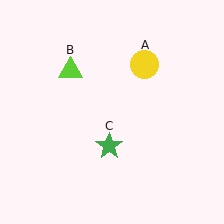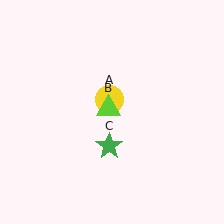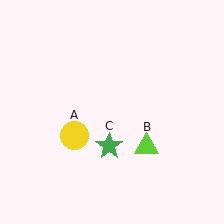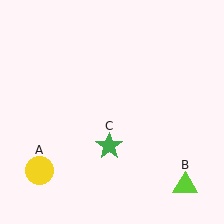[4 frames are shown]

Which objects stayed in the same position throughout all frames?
Green star (object C) remained stationary.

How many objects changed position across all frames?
2 objects changed position: yellow circle (object A), lime triangle (object B).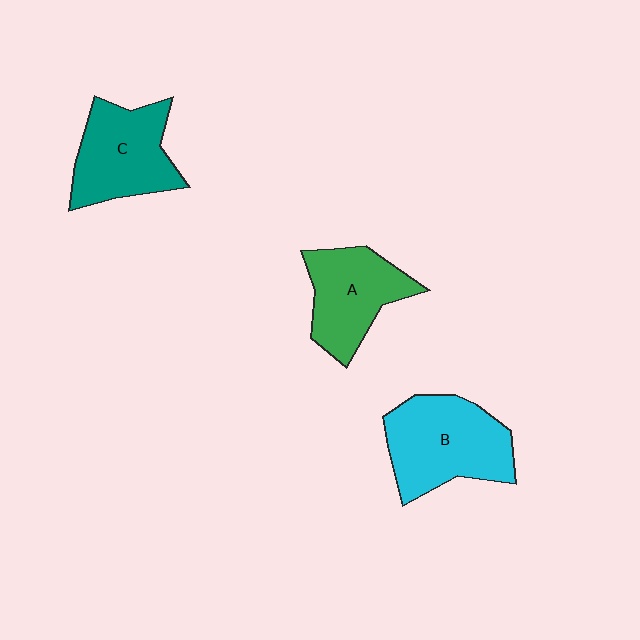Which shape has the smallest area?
Shape A (green).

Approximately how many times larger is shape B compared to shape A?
Approximately 1.3 times.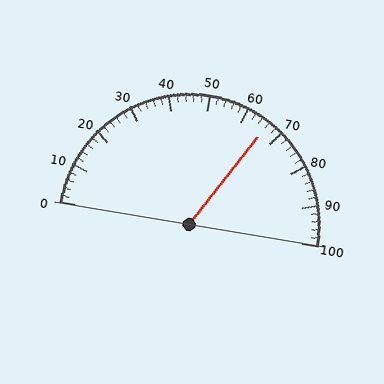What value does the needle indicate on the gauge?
The needle indicates approximately 66.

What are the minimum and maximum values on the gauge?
The gauge ranges from 0 to 100.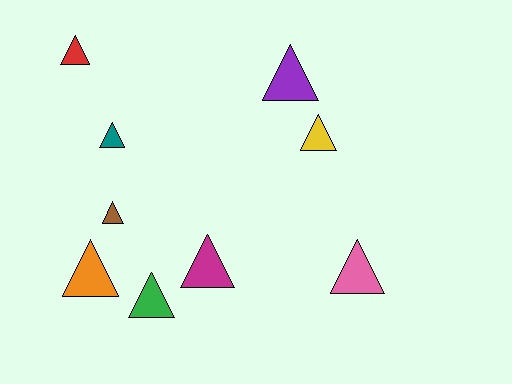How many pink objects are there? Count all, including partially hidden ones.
There is 1 pink object.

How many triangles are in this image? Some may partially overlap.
There are 9 triangles.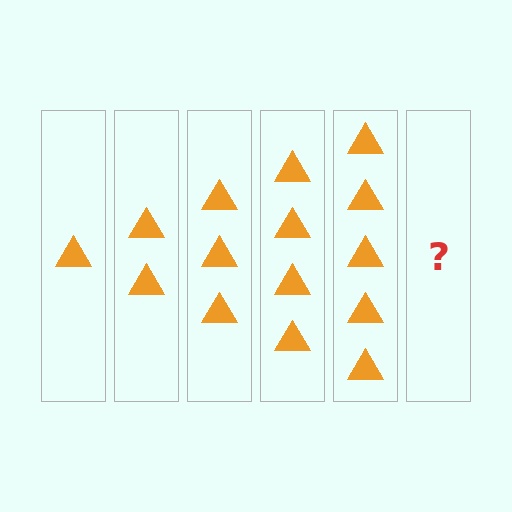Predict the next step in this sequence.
The next step is 6 triangles.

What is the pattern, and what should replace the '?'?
The pattern is that each step adds one more triangle. The '?' should be 6 triangles.